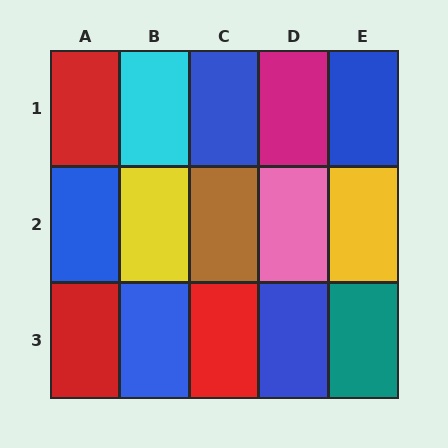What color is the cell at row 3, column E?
Teal.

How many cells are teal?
1 cell is teal.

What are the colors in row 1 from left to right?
Red, cyan, blue, magenta, blue.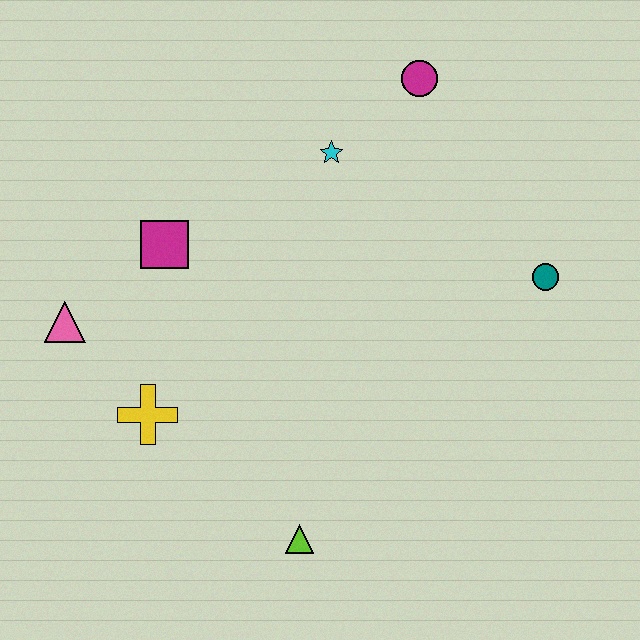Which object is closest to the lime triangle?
The yellow cross is closest to the lime triangle.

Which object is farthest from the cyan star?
The lime triangle is farthest from the cyan star.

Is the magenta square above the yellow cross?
Yes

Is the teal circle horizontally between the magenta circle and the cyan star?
No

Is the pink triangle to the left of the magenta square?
Yes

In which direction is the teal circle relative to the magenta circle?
The teal circle is below the magenta circle.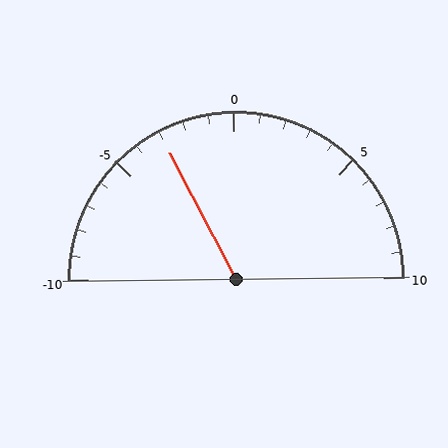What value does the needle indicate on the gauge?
The needle indicates approximately -3.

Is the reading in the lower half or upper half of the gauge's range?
The reading is in the lower half of the range (-10 to 10).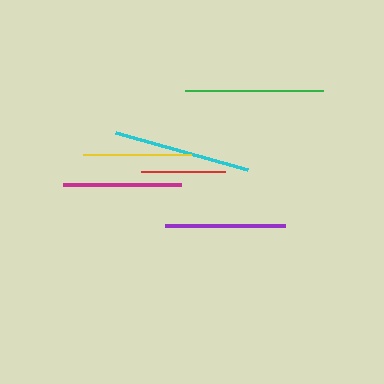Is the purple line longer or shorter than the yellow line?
The purple line is longer than the yellow line.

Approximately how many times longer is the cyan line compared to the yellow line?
The cyan line is approximately 1.3 times the length of the yellow line.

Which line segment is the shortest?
The red line is the shortest at approximately 83 pixels.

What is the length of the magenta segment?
The magenta segment is approximately 118 pixels long.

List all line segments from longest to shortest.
From longest to shortest: green, cyan, purple, magenta, yellow, red.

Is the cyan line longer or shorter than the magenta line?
The cyan line is longer than the magenta line.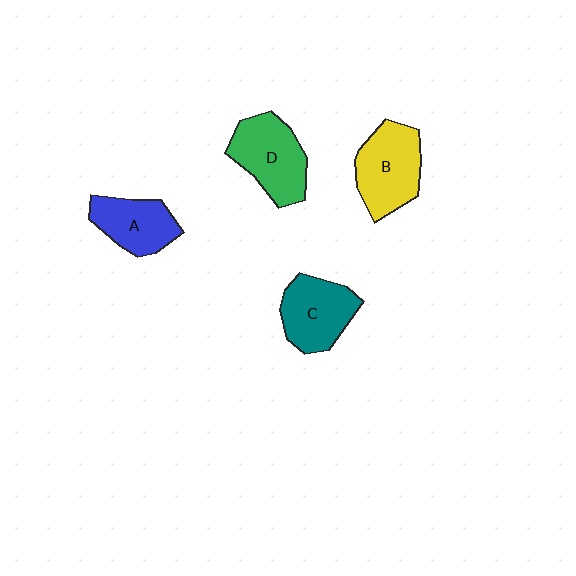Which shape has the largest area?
Shape B (yellow).